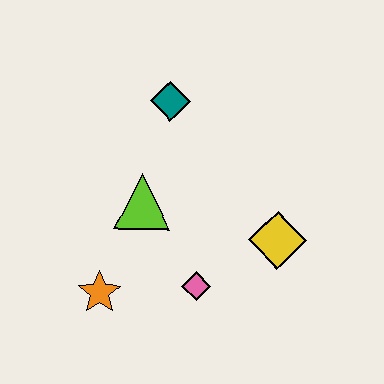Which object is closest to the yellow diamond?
The pink diamond is closest to the yellow diamond.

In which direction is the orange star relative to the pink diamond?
The orange star is to the left of the pink diamond.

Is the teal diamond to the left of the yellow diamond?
Yes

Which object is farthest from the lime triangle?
The yellow diamond is farthest from the lime triangle.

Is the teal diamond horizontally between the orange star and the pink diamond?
Yes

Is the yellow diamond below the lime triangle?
Yes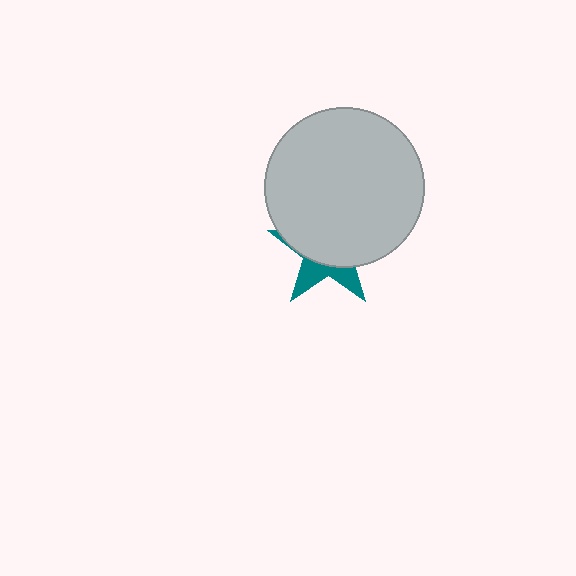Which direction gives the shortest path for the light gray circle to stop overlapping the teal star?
Moving up gives the shortest separation.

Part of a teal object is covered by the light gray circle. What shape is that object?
It is a star.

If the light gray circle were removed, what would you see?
You would see the complete teal star.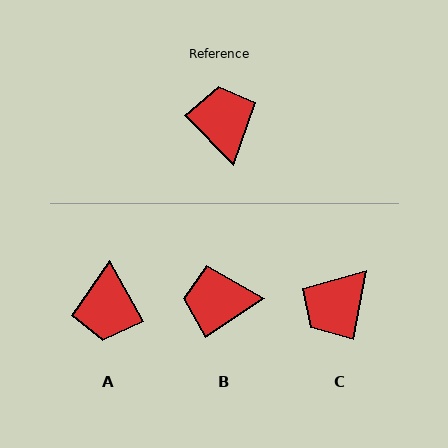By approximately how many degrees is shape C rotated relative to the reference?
Approximately 124 degrees counter-clockwise.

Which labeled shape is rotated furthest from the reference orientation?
A, about 164 degrees away.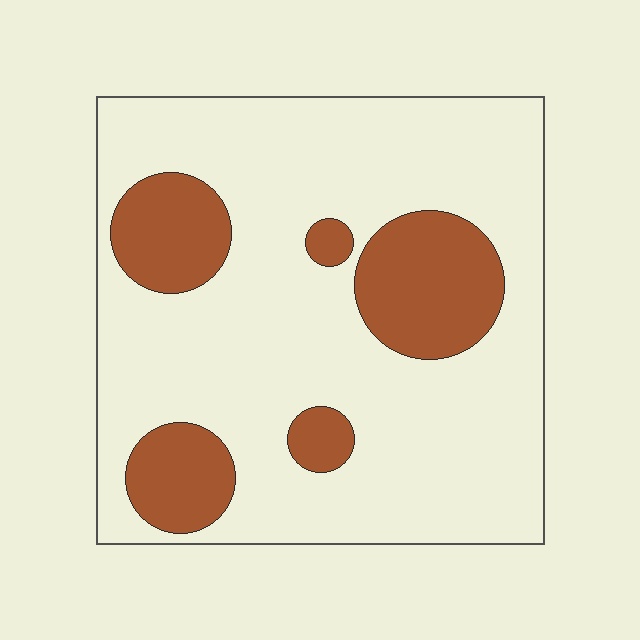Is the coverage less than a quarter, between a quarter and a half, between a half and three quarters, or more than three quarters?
Less than a quarter.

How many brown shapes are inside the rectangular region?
5.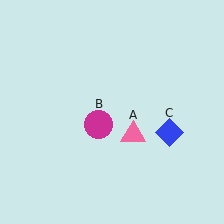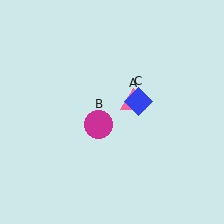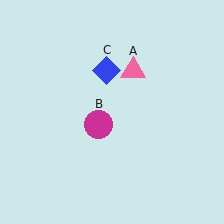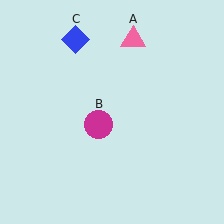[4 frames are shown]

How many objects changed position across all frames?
2 objects changed position: pink triangle (object A), blue diamond (object C).